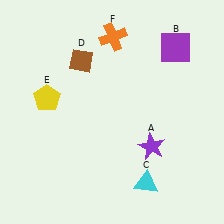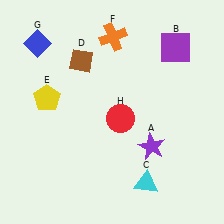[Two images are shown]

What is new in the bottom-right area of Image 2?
A red circle (H) was added in the bottom-right area of Image 2.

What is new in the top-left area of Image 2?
A blue diamond (G) was added in the top-left area of Image 2.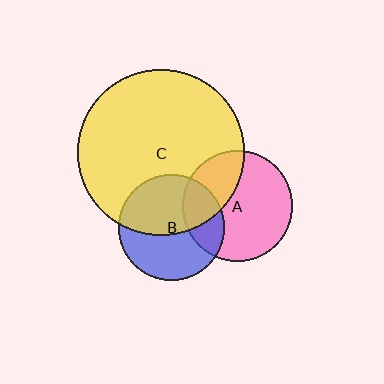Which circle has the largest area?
Circle C (yellow).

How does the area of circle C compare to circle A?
Approximately 2.3 times.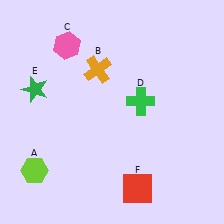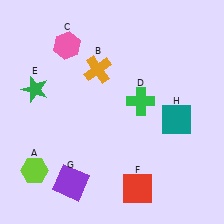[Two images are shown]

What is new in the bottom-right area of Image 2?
A teal square (H) was added in the bottom-right area of Image 2.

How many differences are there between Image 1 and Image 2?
There are 2 differences between the two images.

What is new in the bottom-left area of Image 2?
A purple square (G) was added in the bottom-left area of Image 2.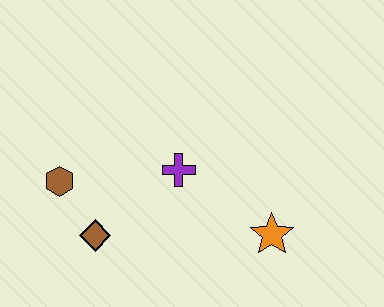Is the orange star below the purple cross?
Yes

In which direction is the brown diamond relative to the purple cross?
The brown diamond is to the left of the purple cross.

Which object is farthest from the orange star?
The brown hexagon is farthest from the orange star.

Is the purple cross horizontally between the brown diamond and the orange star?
Yes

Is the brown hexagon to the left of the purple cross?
Yes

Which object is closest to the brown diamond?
The brown hexagon is closest to the brown diamond.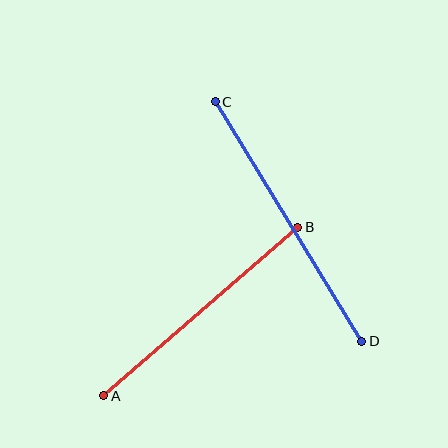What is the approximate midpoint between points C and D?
The midpoint is at approximately (288, 221) pixels.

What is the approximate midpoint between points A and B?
The midpoint is at approximately (201, 312) pixels.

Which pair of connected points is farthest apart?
Points C and D are farthest apart.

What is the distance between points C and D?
The distance is approximately 280 pixels.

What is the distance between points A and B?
The distance is approximately 257 pixels.